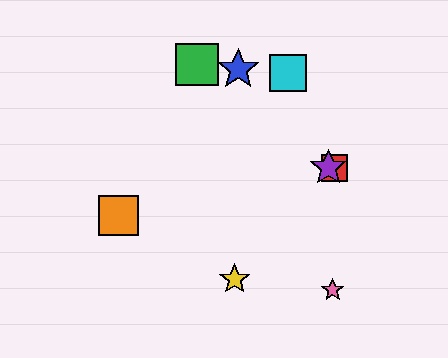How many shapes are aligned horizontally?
2 shapes (the red square, the purple star) are aligned horizontally.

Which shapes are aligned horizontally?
The red square, the purple star are aligned horizontally.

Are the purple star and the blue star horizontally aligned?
No, the purple star is at y≈168 and the blue star is at y≈69.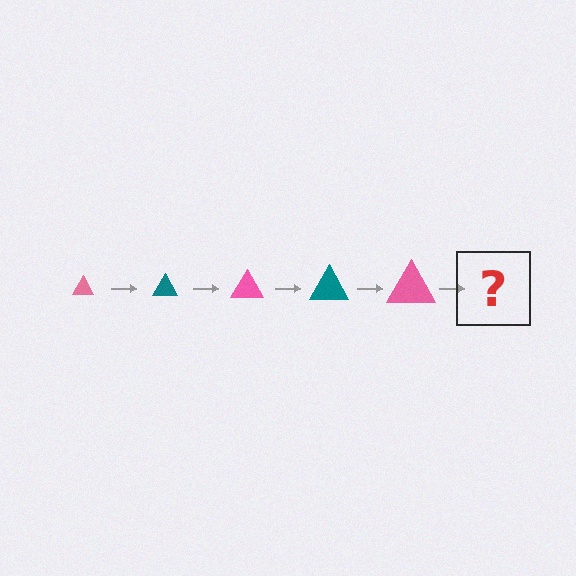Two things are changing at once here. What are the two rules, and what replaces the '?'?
The two rules are that the triangle grows larger each step and the color cycles through pink and teal. The '?' should be a teal triangle, larger than the previous one.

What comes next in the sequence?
The next element should be a teal triangle, larger than the previous one.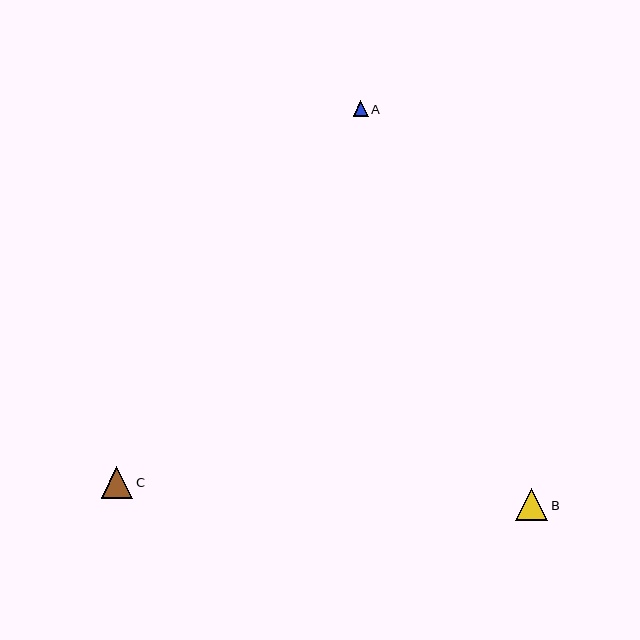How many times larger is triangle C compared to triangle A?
Triangle C is approximately 2.1 times the size of triangle A.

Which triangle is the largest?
Triangle B is the largest with a size of approximately 32 pixels.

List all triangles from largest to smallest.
From largest to smallest: B, C, A.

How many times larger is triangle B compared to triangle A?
Triangle B is approximately 2.1 times the size of triangle A.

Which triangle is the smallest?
Triangle A is the smallest with a size of approximately 15 pixels.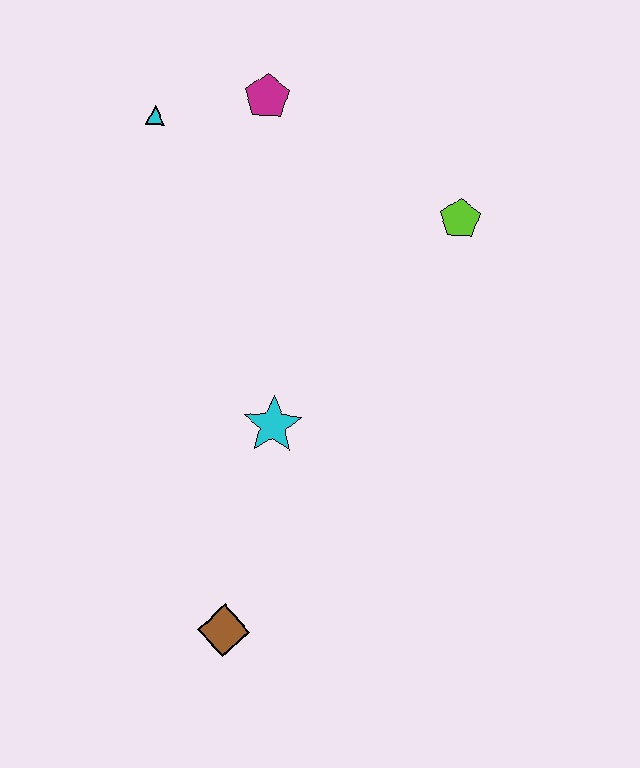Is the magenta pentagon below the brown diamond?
No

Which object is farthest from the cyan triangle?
The brown diamond is farthest from the cyan triangle.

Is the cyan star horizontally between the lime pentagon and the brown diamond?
Yes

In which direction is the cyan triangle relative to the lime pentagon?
The cyan triangle is to the left of the lime pentagon.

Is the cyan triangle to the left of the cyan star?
Yes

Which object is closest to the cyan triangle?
The magenta pentagon is closest to the cyan triangle.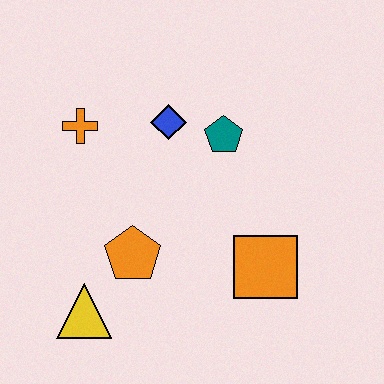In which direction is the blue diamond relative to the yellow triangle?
The blue diamond is above the yellow triangle.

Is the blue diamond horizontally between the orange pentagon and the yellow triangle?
No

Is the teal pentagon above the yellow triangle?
Yes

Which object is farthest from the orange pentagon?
The teal pentagon is farthest from the orange pentagon.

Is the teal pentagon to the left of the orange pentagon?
No